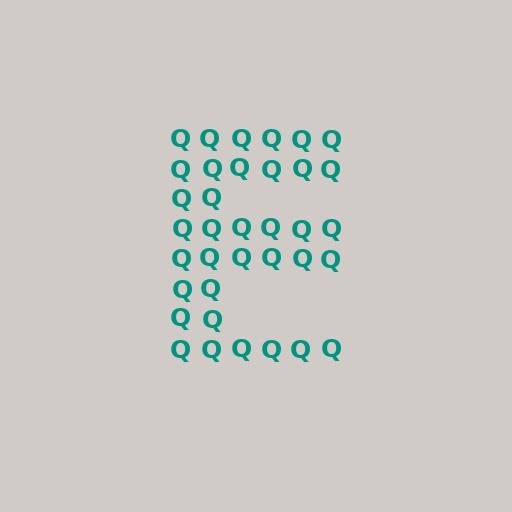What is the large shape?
The large shape is the letter E.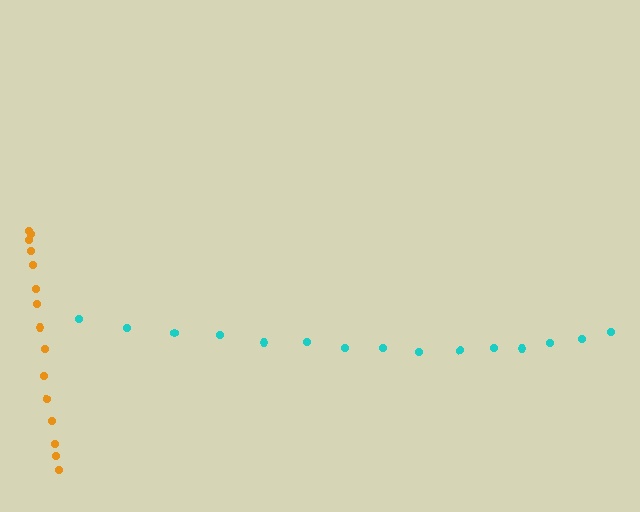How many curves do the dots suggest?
There are 2 distinct paths.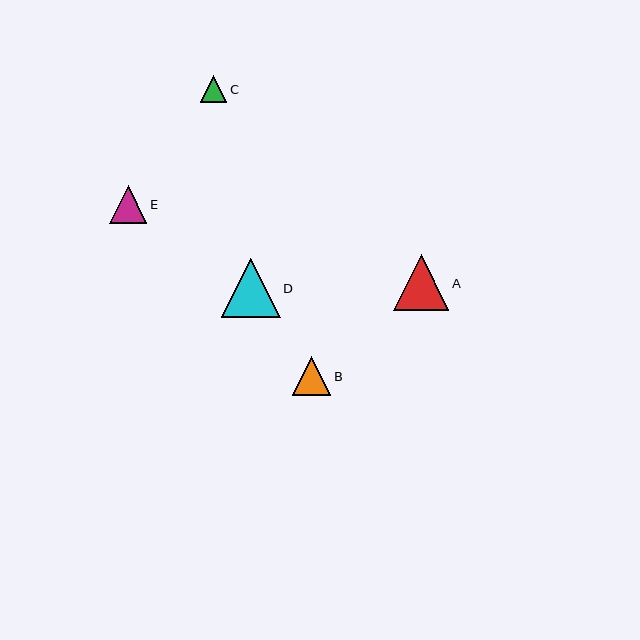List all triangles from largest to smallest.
From largest to smallest: D, A, B, E, C.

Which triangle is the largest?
Triangle D is the largest with a size of approximately 59 pixels.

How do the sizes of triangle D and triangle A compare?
Triangle D and triangle A are approximately the same size.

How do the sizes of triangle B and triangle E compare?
Triangle B and triangle E are approximately the same size.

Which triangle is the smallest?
Triangle C is the smallest with a size of approximately 27 pixels.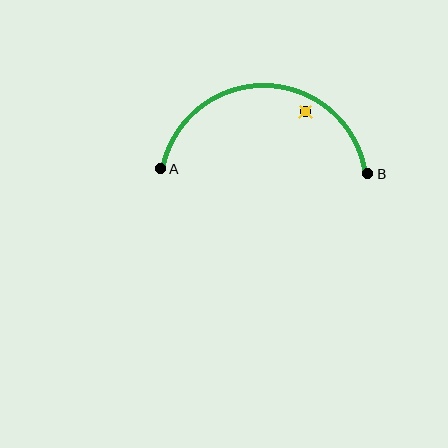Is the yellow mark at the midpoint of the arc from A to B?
No — the yellow mark does not lie on the arc at all. It sits slightly inside the curve.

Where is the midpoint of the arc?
The arc midpoint is the point on the curve farthest from the straight line joining A and B. It sits above that line.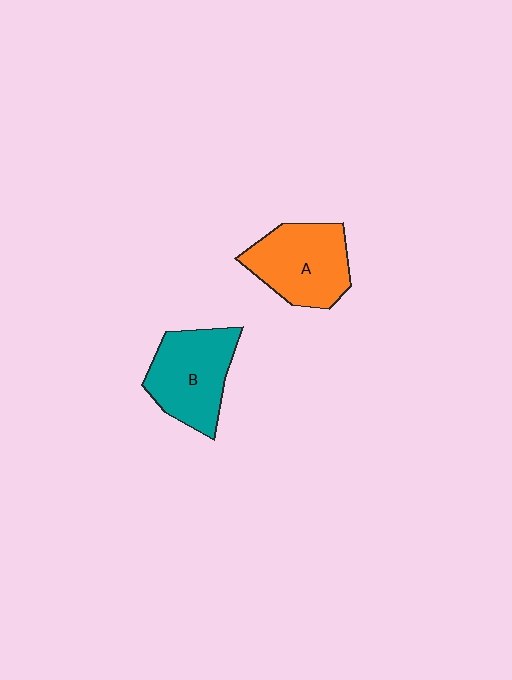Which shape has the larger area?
Shape B (teal).